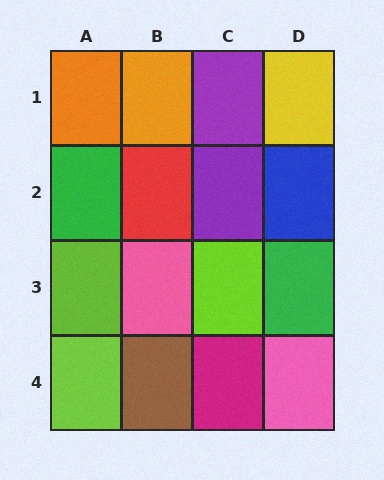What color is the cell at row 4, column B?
Brown.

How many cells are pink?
2 cells are pink.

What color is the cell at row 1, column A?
Orange.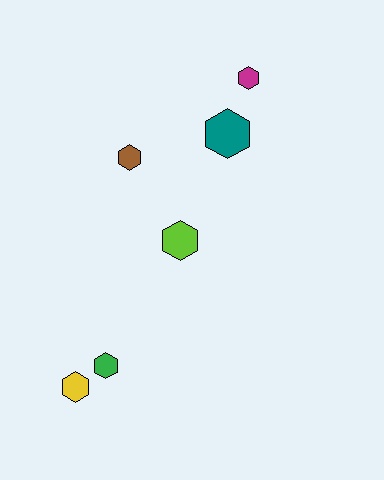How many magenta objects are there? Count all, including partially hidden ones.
There is 1 magenta object.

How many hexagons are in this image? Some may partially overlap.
There are 6 hexagons.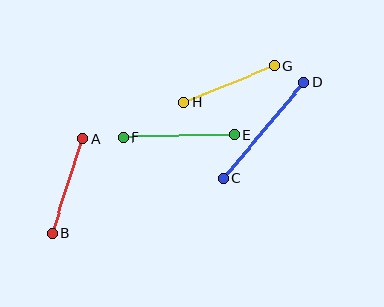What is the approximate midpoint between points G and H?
The midpoint is at approximately (229, 84) pixels.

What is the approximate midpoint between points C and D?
The midpoint is at approximately (264, 130) pixels.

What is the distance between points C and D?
The distance is approximately 125 pixels.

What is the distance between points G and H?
The distance is approximately 98 pixels.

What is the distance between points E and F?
The distance is approximately 111 pixels.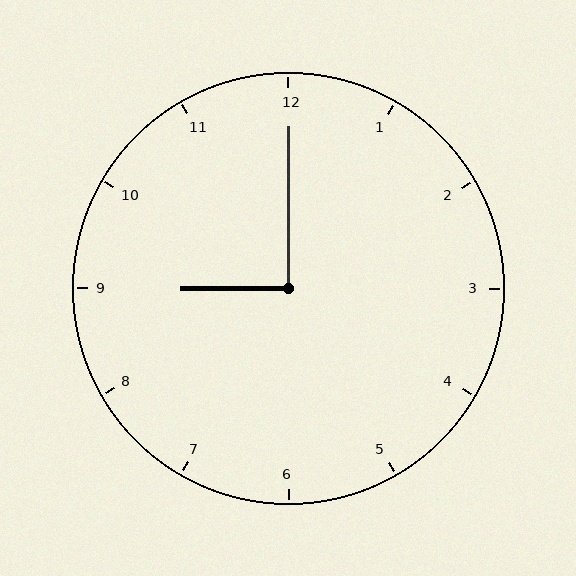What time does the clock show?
9:00.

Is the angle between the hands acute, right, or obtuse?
It is right.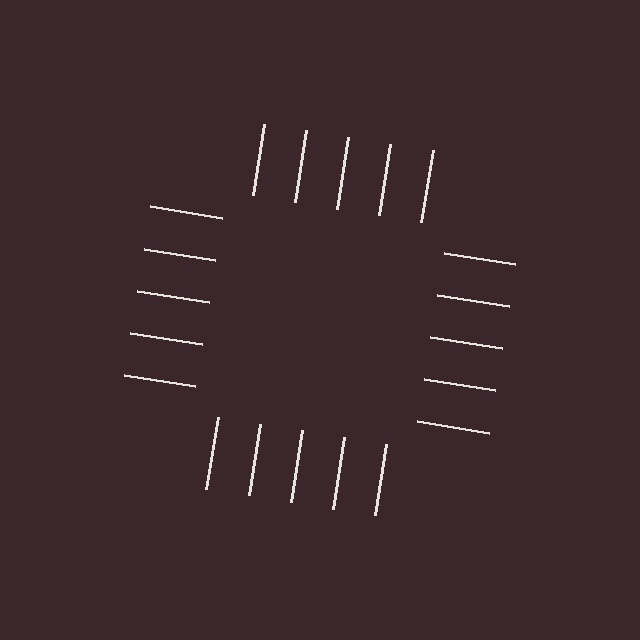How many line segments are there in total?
20 — 5 along each of the 4 edges.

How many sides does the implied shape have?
4 sides — the line-ends trace a square.